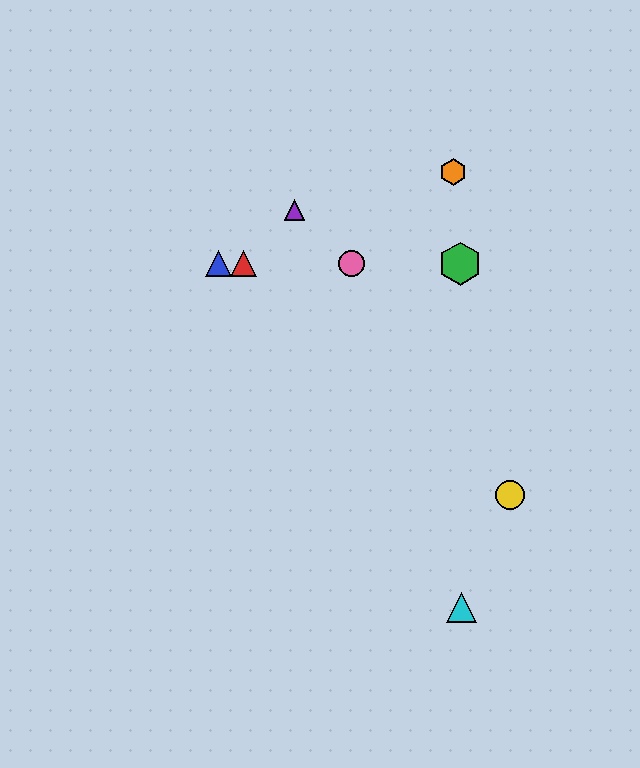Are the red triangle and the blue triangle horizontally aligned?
Yes, both are at y≈264.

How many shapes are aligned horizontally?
4 shapes (the red triangle, the blue triangle, the green hexagon, the pink circle) are aligned horizontally.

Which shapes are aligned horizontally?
The red triangle, the blue triangle, the green hexagon, the pink circle are aligned horizontally.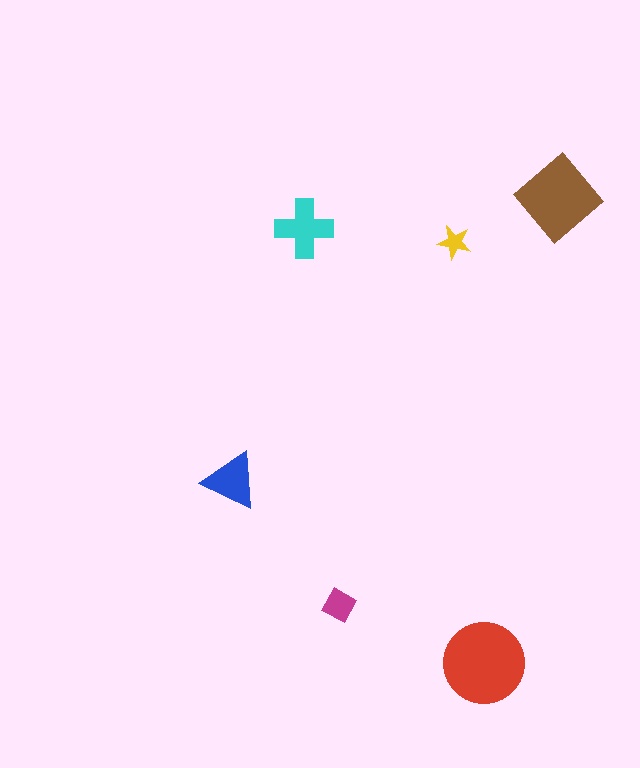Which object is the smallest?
The yellow star.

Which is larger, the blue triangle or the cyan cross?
The cyan cross.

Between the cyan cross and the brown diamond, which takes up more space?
The brown diamond.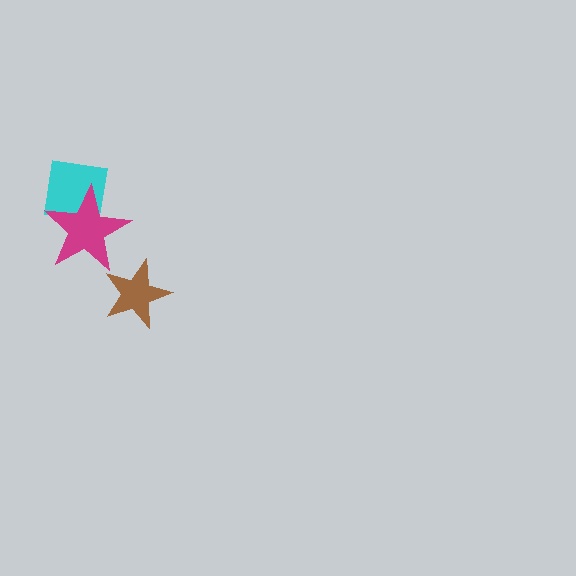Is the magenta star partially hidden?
No, no other shape covers it.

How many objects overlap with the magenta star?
1 object overlaps with the magenta star.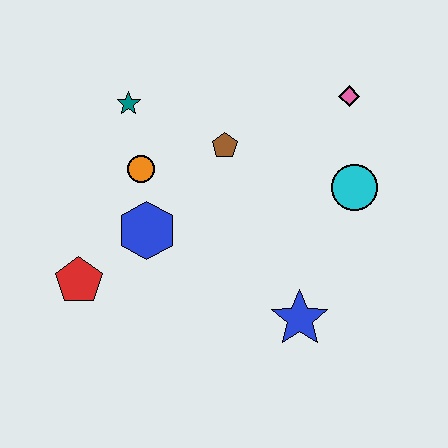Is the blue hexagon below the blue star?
No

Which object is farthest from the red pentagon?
The pink diamond is farthest from the red pentagon.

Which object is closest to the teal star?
The orange circle is closest to the teal star.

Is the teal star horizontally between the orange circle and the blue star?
No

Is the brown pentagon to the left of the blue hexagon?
No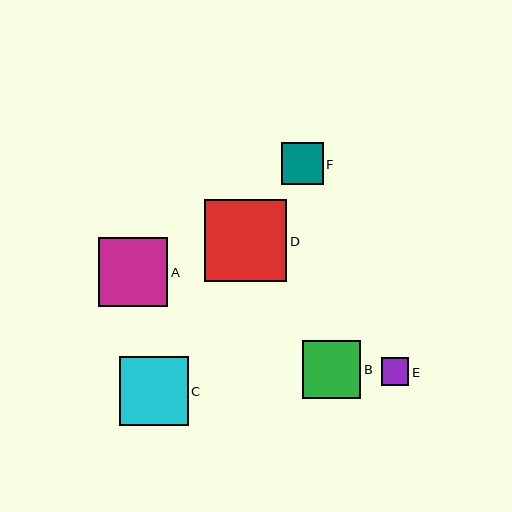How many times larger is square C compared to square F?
Square C is approximately 1.7 times the size of square F.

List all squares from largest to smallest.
From largest to smallest: D, A, C, B, F, E.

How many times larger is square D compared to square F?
Square D is approximately 2.0 times the size of square F.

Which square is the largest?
Square D is the largest with a size of approximately 82 pixels.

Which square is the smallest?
Square E is the smallest with a size of approximately 28 pixels.